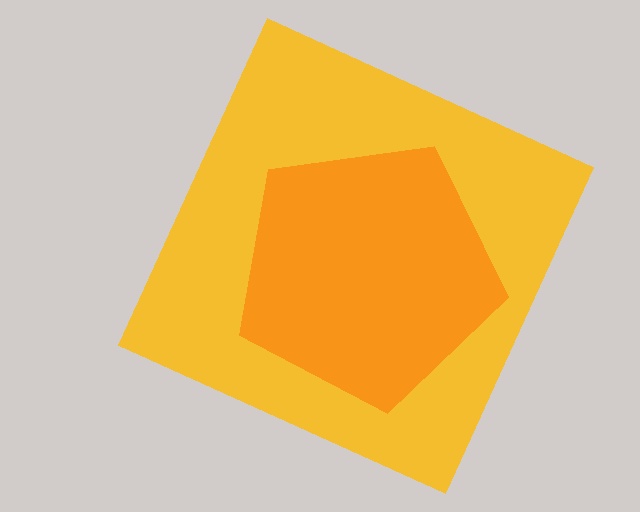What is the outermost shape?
The yellow square.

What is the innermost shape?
The orange pentagon.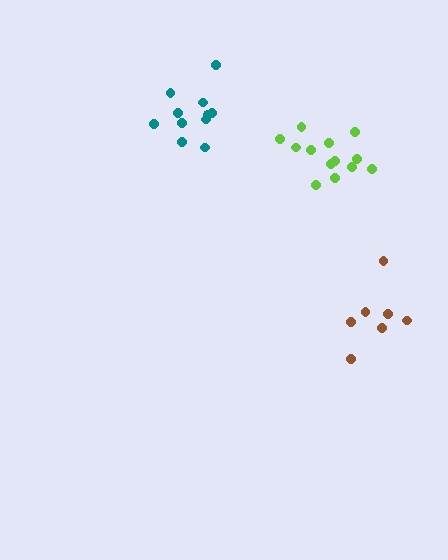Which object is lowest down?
The brown cluster is bottommost.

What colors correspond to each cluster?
The clusters are colored: lime, teal, brown.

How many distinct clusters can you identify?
There are 3 distinct clusters.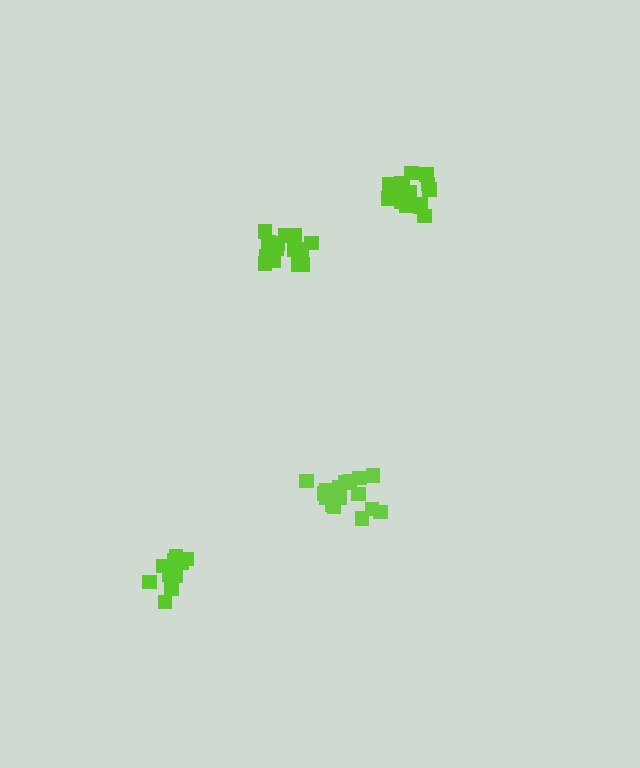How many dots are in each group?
Group 1: 18 dots, Group 2: 16 dots, Group 3: 16 dots, Group 4: 12 dots (62 total).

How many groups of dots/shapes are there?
There are 4 groups.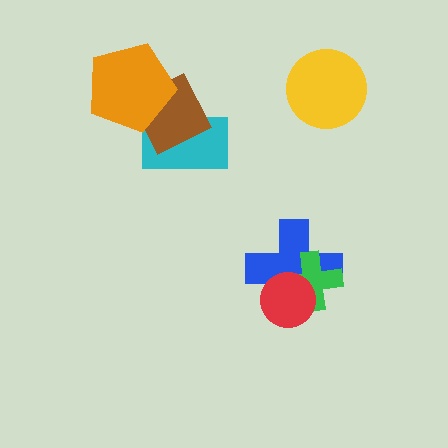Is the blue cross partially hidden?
Yes, it is partially covered by another shape.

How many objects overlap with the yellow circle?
0 objects overlap with the yellow circle.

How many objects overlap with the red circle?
2 objects overlap with the red circle.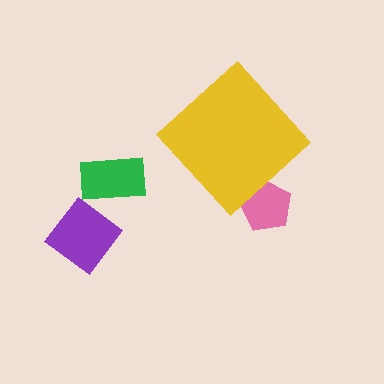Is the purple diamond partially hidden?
No, the purple diamond is fully visible.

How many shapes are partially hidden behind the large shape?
1 shape is partially hidden.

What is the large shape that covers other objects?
A yellow diamond.